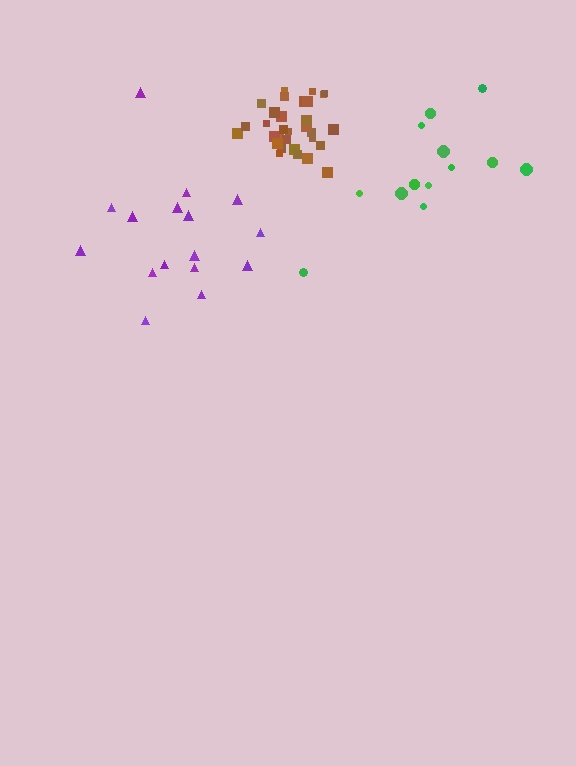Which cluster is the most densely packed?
Brown.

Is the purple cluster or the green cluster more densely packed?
Purple.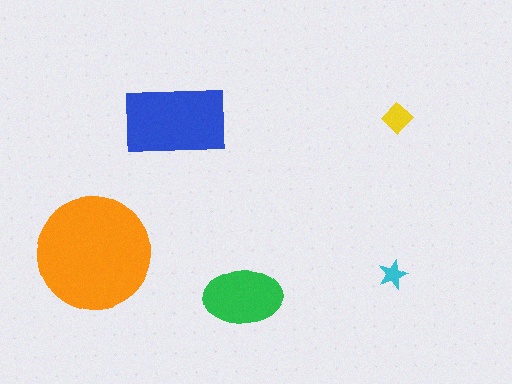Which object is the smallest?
The cyan star.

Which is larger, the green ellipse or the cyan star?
The green ellipse.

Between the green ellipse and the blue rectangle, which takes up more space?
The blue rectangle.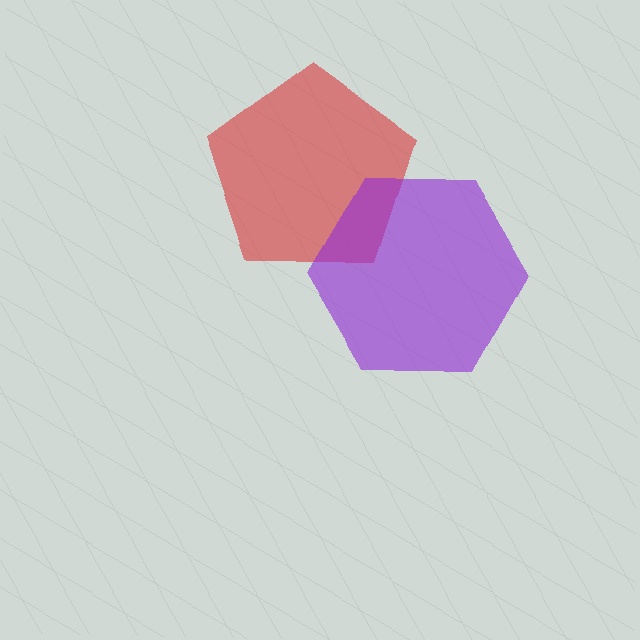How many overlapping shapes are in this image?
There are 2 overlapping shapes in the image.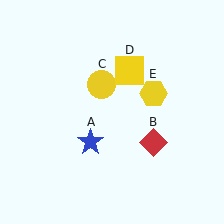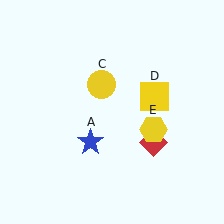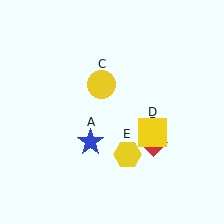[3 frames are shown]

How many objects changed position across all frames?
2 objects changed position: yellow square (object D), yellow hexagon (object E).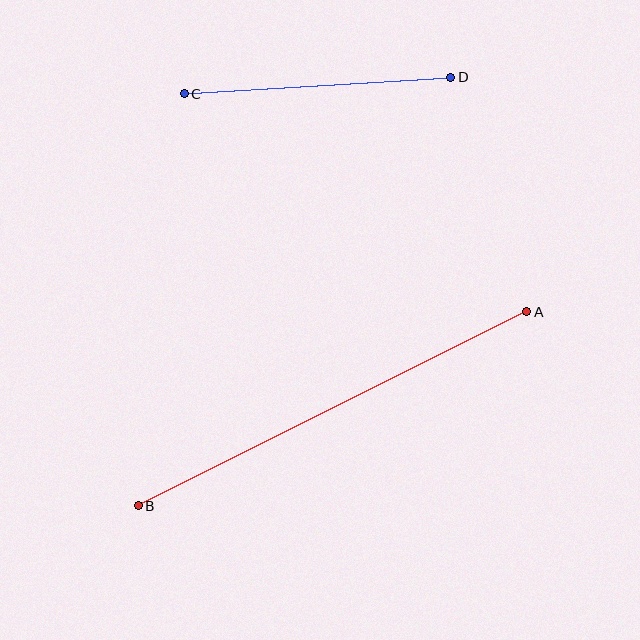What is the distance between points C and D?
The distance is approximately 267 pixels.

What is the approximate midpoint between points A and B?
The midpoint is at approximately (333, 409) pixels.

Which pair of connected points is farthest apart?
Points A and B are farthest apart.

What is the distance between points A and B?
The distance is approximately 434 pixels.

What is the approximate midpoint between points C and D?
The midpoint is at approximately (318, 86) pixels.